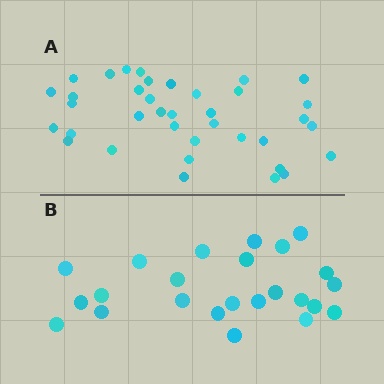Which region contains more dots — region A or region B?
Region A (the top region) has more dots.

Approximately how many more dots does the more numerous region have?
Region A has approximately 15 more dots than region B.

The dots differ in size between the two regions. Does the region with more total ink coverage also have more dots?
No. Region B has more total ink coverage because its dots are larger, but region A actually contains more individual dots. Total area can be misleading — the number of items is what matters here.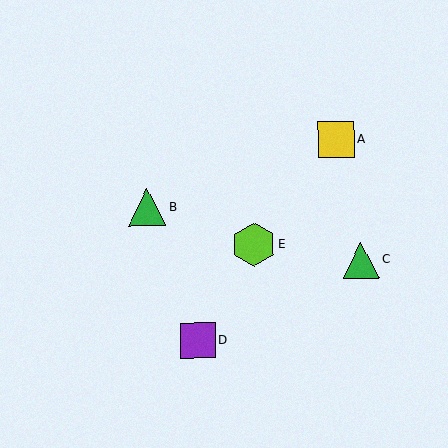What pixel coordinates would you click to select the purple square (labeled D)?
Click at (198, 341) to select the purple square D.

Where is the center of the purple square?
The center of the purple square is at (198, 341).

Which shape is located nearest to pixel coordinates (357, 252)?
The green triangle (labeled C) at (361, 260) is nearest to that location.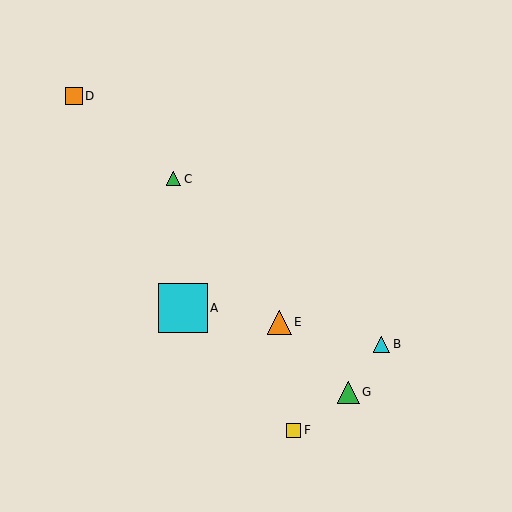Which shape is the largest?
The cyan square (labeled A) is the largest.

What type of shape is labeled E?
Shape E is an orange triangle.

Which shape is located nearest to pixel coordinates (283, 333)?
The orange triangle (labeled E) at (280, 322) is nearest to that location.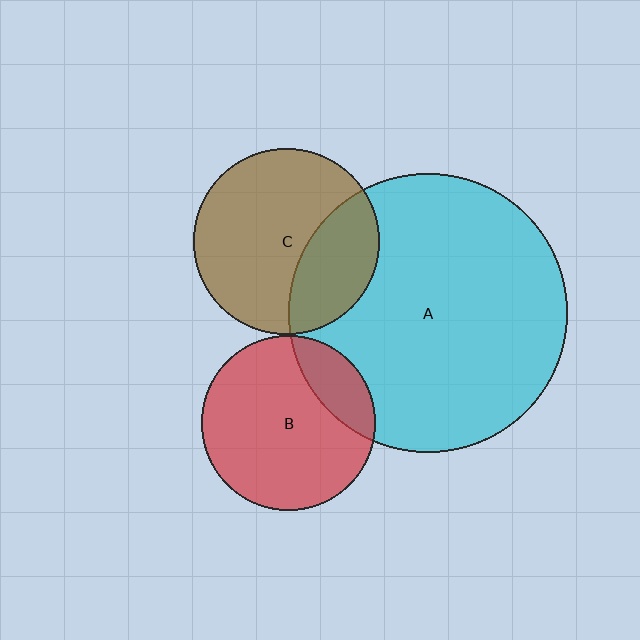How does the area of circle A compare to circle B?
Approximately 2.5 times.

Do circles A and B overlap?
Yes.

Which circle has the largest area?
Circle A (cyan).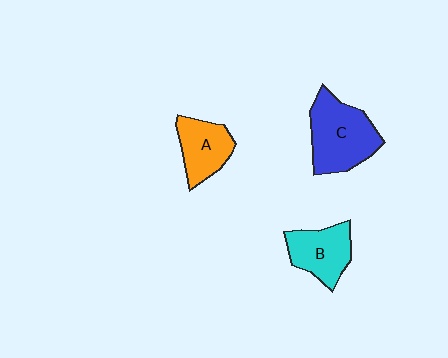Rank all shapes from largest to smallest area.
From largest to smallest: C (blue), B (cyan), A (orange).